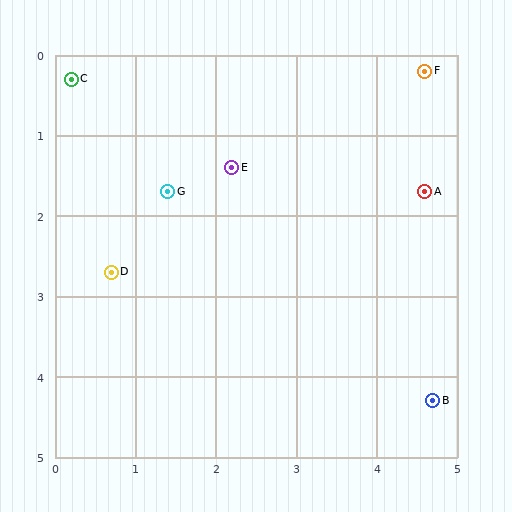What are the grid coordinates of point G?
Point G is at approximately (1.4, 1.7).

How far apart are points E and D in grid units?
Points E and D are about 2.0 grid units apart.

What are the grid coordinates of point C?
Point C is at approximately (0.2, 0.3).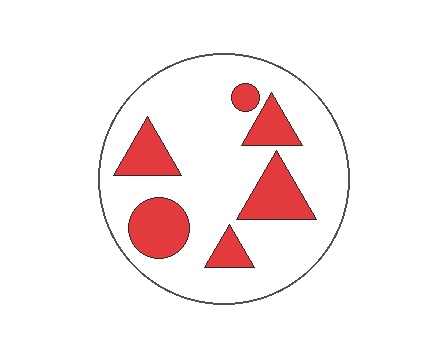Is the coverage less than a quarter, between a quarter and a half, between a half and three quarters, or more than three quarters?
Less than a quarter.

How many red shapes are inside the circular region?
6.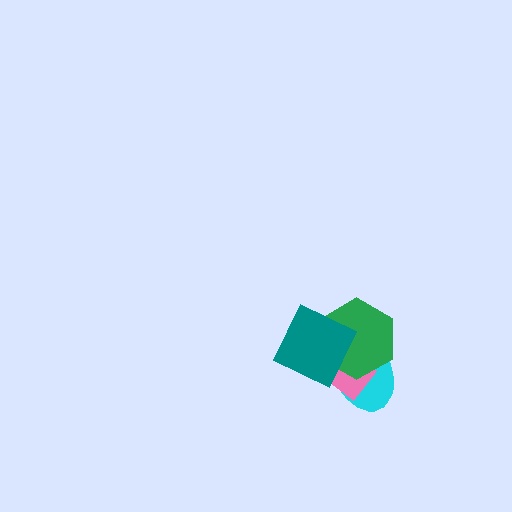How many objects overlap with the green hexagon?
3 objects overlap with the green hexagon.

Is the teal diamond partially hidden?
No, no other shape covers it.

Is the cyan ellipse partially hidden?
Yes, it is partially covered by another shape.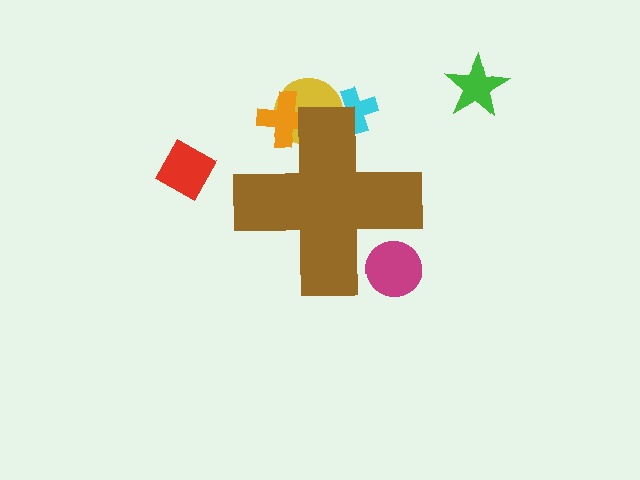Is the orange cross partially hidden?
Yes, the orange cross is partially hidden behind the brown cross.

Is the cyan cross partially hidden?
Yes, the cyan cross is partially hidden behind the brown cross.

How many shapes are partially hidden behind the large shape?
4 shapes are partially hidden.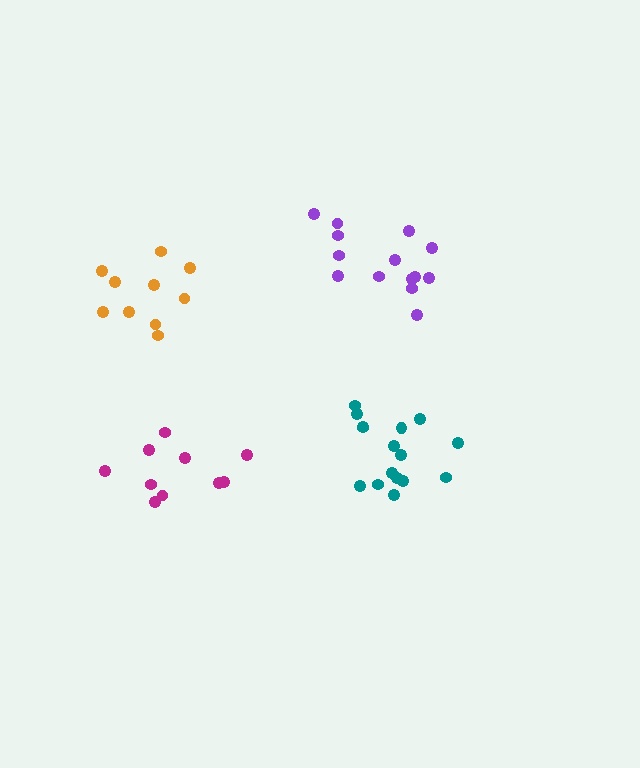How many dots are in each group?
Group 1: 10 dots, Group 2: 16 dots, Group 3: 14 dots, Group 4: 10 dots (50 total).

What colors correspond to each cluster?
The clusters are colored: magenta, teal, purple, orange.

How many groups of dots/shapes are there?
There are 4 groups.